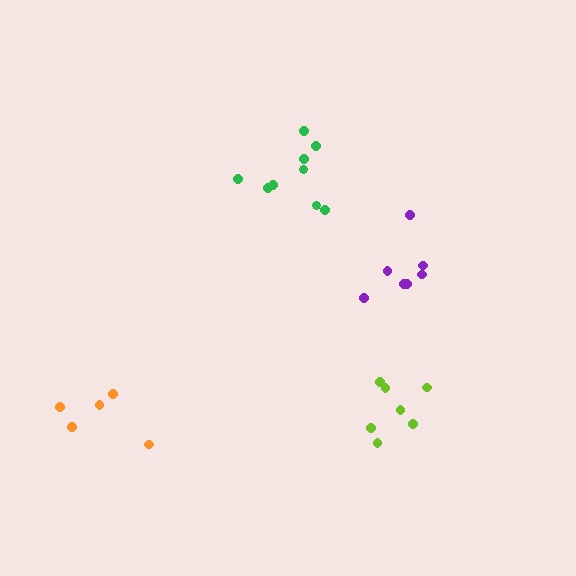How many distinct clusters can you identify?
There are 4 distinct clusters.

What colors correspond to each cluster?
The clusters are colored: lime, orange, purple, green.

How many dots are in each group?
Group 1: 7 dots, Group 2: 5 dots, Group 3: 7 dots, Group 4: 9 dots (28 total).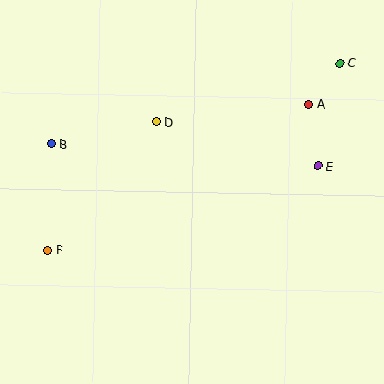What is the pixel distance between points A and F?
The distance between A and F is 299 pixels.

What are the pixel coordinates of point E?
Point E is at (318, 166).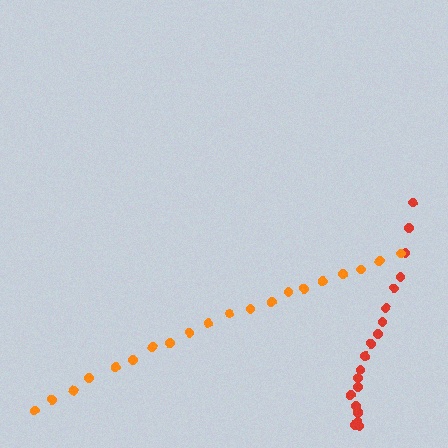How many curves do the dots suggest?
There are 2 distinct paths.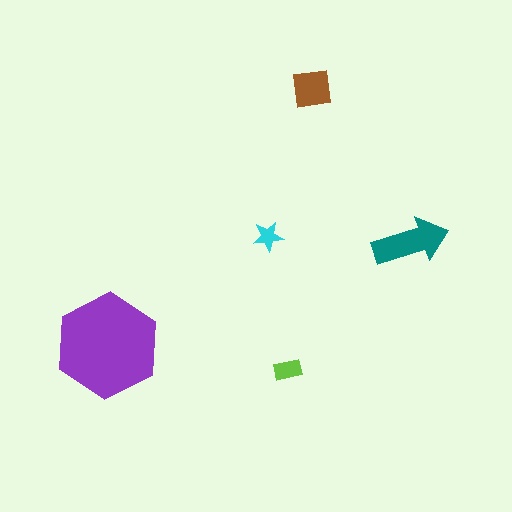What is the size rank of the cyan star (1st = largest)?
5th.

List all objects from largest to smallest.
The purple hexagon, the teal arrow, the brown square, the lime rectangle, the cyan star.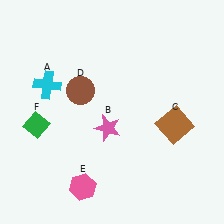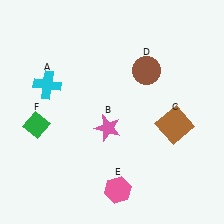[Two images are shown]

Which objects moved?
The objects that moved are: the brown circle (D), the pink hexagon (E).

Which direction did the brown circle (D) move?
The brown circle (D) moved right.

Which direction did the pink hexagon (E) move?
The pink hexagon (E) moved right.